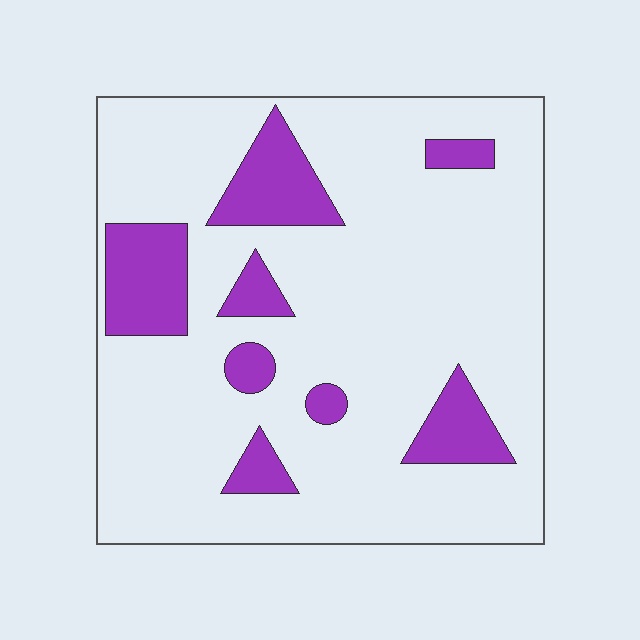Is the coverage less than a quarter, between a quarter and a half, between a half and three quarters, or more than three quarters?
Less than a quarter.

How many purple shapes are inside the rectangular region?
8.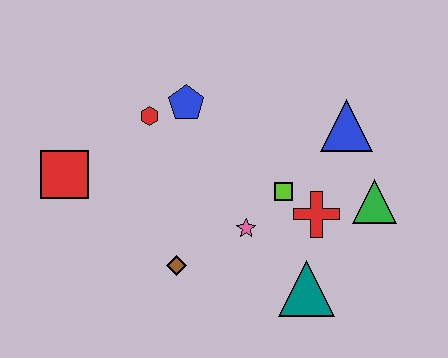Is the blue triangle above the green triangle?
Yes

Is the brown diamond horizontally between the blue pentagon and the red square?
Yes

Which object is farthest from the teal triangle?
The red square is farthest from the teal triangle.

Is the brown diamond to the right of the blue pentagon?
No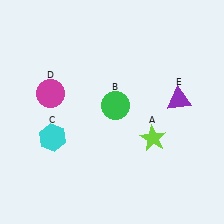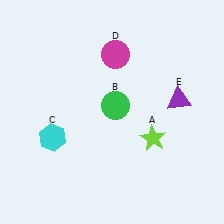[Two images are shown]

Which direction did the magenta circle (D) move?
The magenta circle (D) moved right.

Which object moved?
The magenta circle (D) moved right.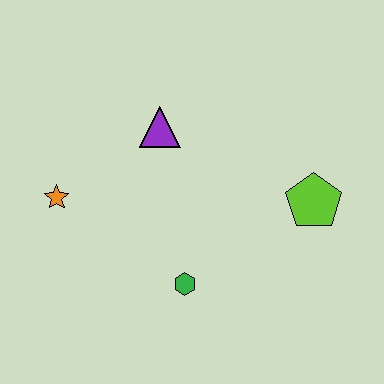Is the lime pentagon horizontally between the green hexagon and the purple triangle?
No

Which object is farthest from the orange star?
The lime pentagon is farthest from the orange star.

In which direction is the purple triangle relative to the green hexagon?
The purple triangle is above the green hexagon.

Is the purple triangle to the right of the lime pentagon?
No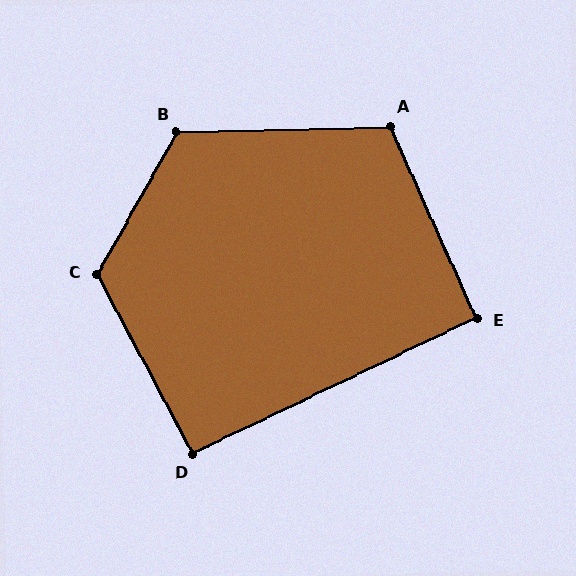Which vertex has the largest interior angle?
C, at approximately 123 degrees.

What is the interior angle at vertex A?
Approximately 113 degrees (obtuse).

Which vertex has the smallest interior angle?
E, at approximately 91 degrees.